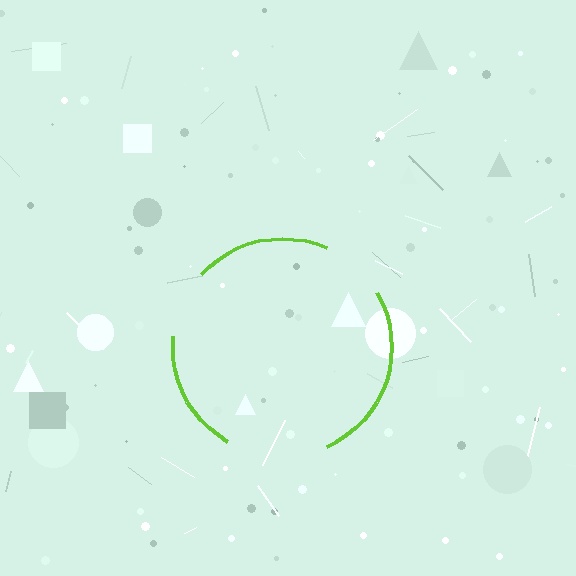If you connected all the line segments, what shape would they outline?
They would outline a circle.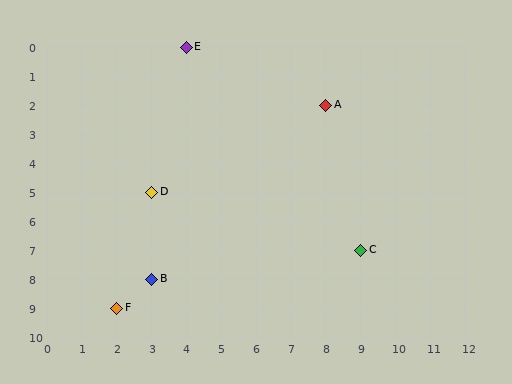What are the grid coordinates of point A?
Point A is at grid coordinates (8, 2).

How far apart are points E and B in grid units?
Points E and B are 1 column and 8 rows apart (about 8.1 grid units diagonally).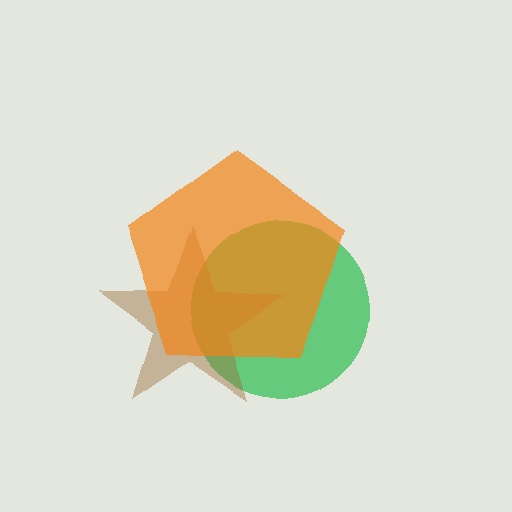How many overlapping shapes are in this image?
There are 3 overlapping shapes in the image.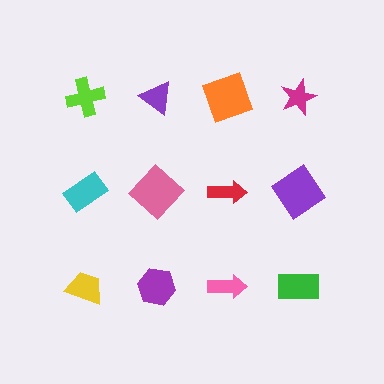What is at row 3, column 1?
A yellow trapezoid.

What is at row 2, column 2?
A pink diamond.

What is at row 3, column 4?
A green rectangle.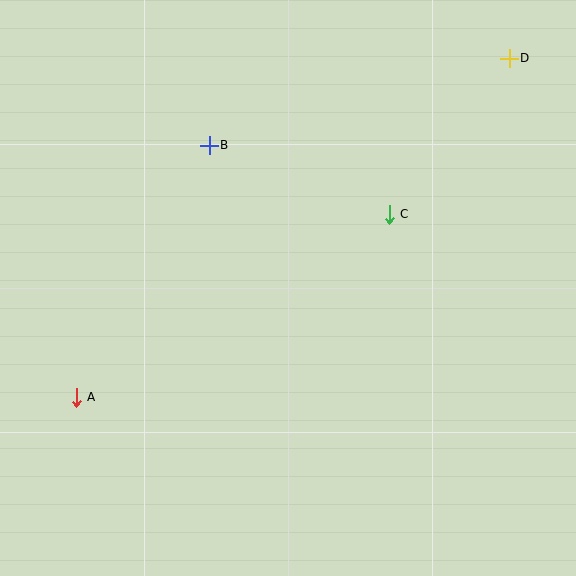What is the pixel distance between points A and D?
The distance between A and D is 550 pixels.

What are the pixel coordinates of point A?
Point A is at (76, 397).